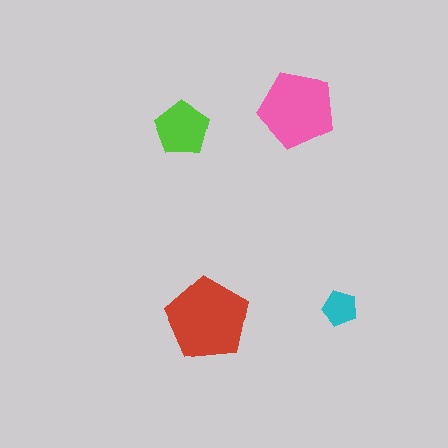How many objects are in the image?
There are 4 objects in the image.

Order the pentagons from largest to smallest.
the red one, the pink one, the lime one, the cyan one.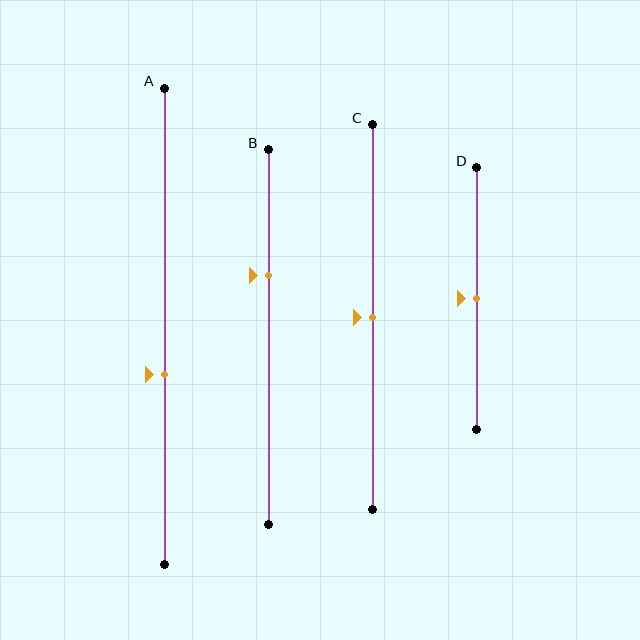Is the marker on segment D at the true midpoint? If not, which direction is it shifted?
Yes, the marker on segment D is at the true midpoint.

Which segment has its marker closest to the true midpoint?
Segment C has its marker closest to the true midpoint.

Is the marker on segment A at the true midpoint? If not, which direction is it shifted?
No, the marker on segment A is shifted downward by about 10% of the segment length.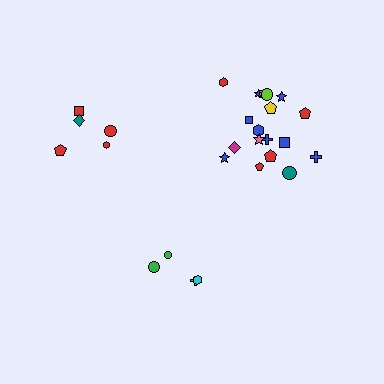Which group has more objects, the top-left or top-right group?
The top-right group.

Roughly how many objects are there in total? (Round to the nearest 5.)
Roughly 25 objects in total.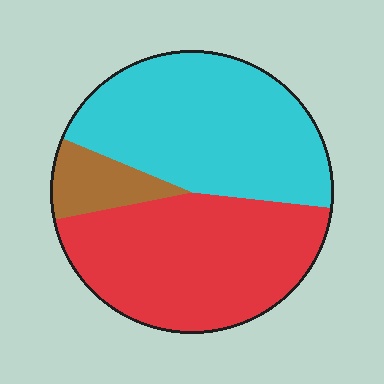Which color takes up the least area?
Brown, at roughly 10%.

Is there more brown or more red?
Red.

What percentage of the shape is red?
Red covers roughly 45% of the shape.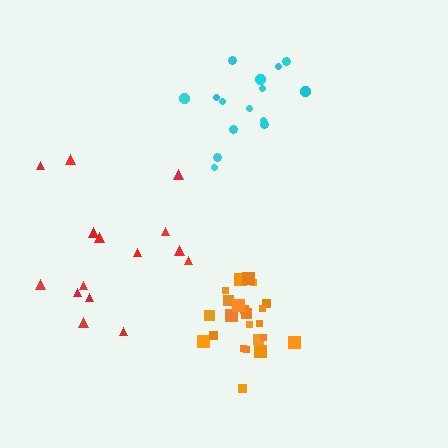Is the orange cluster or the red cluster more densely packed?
Orange.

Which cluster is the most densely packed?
Orange.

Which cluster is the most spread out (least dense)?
Red.